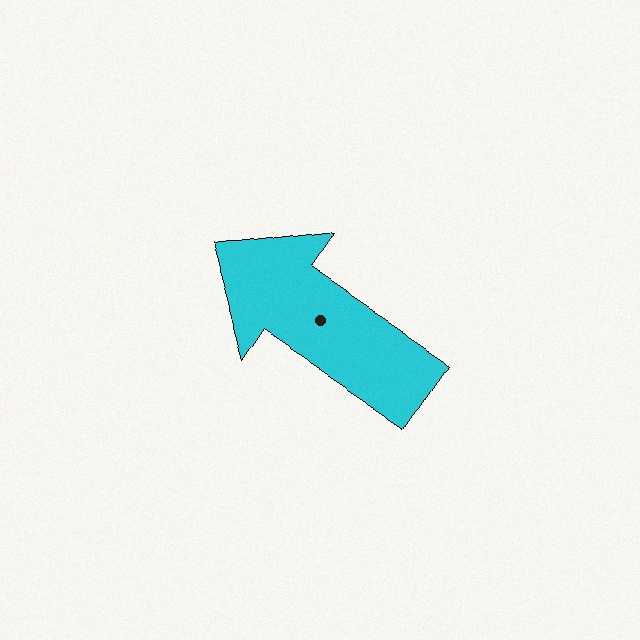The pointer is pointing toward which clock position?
Roughly 10 o'clock.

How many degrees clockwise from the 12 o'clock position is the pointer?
Approximately 304 degrees.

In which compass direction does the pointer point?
Northwest.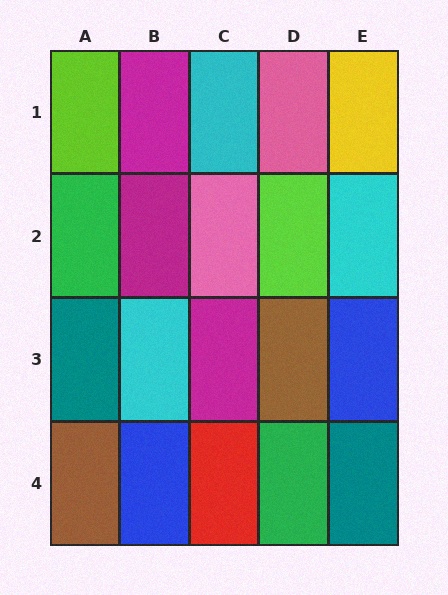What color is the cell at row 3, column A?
Teal.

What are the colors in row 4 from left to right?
Brown, blue, red, green, teal.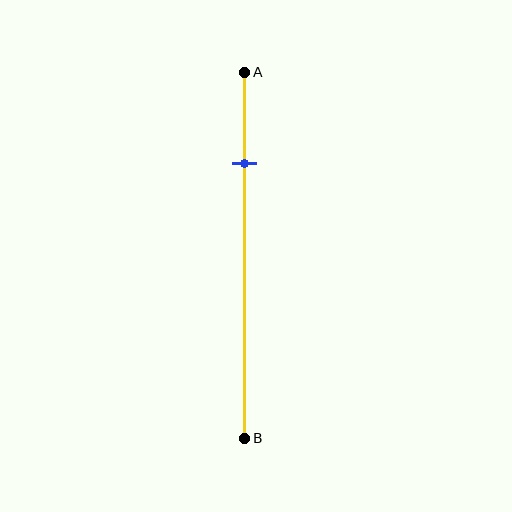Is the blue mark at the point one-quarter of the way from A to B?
Yes, the mark is approximately at the one-quarter point.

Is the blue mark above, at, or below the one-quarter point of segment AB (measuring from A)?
The blue mark is approximately at the one-quarter point of segment AB.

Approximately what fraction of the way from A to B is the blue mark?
The blue mark is approximately 25% of the way from A to B.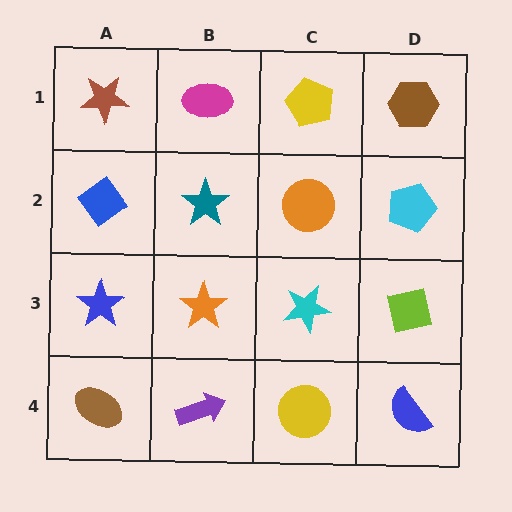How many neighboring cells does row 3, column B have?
4.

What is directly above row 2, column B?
A magenta ellipse.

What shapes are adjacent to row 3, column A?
A blue diamond (row 2, column A), a brown ellipse (row 4, column A), an orange star (row 3, column B).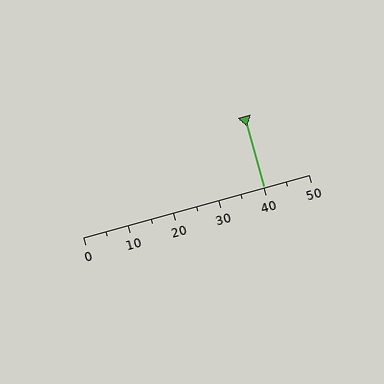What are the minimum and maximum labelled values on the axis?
The axis runs from 0 to 50.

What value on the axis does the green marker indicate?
The marker indicates approximately 40.